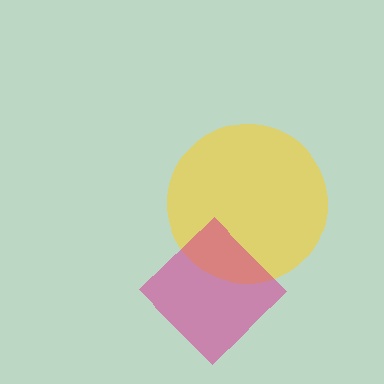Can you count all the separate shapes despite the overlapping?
Yes, there are 2 separate shapes.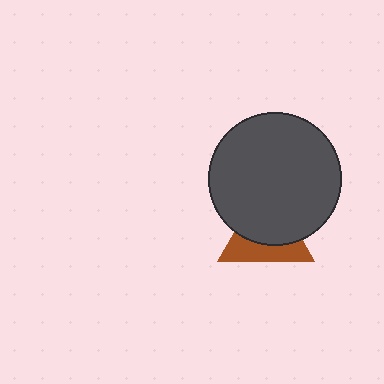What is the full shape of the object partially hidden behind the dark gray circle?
The partially hidden object is a brown triangle.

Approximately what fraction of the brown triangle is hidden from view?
Roughly 59% of the brown triangle is hidden behind the dark gray circle.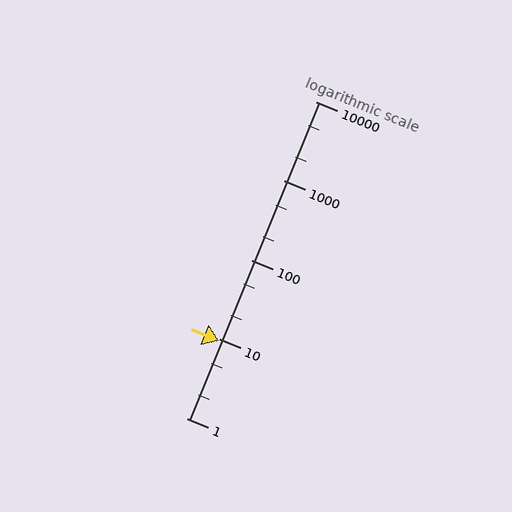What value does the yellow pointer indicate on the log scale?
The pointer indicates approximately 9.6.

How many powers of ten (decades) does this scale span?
The scale spans 4 decades, from 1 to 10000.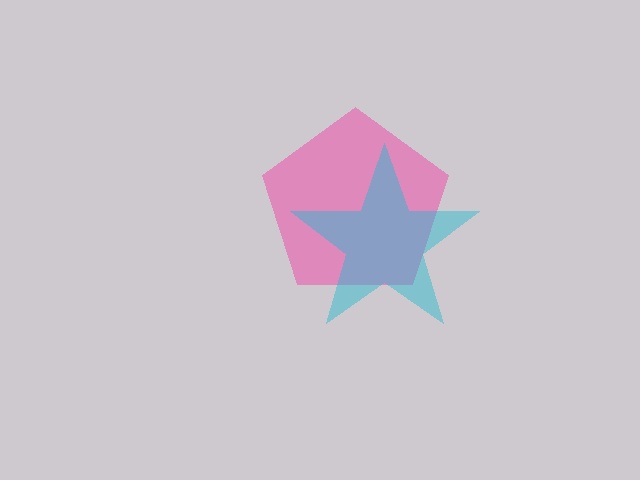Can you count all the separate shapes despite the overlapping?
Yes, there are 2 separate shapes.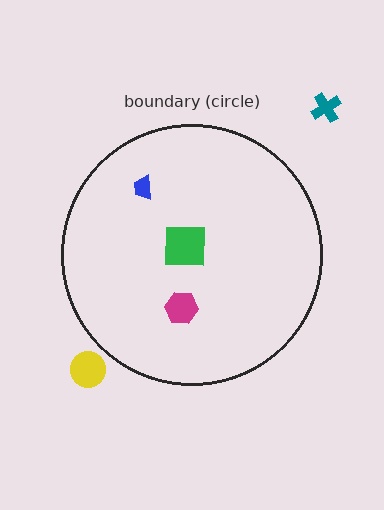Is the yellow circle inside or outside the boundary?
Outside.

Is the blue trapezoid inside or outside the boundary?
Inside.